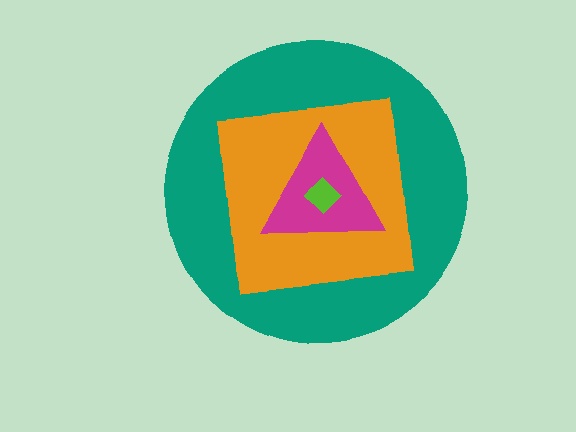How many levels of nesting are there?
4.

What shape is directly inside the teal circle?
The orange square.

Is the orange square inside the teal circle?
Yes.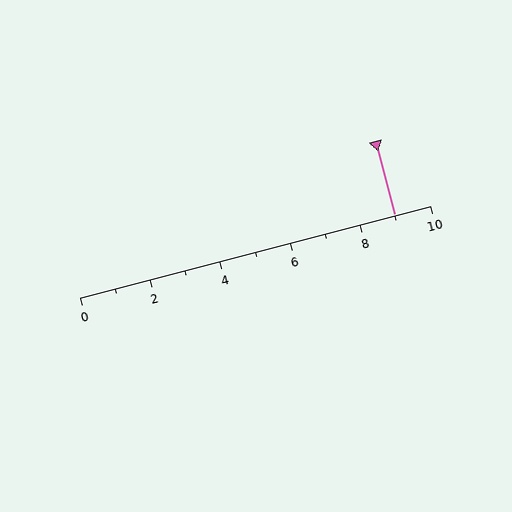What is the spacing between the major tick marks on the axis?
The major ticks are spaced 2 apart.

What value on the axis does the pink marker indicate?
The marker indicates approximately 9.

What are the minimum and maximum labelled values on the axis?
The axis runs from 0 to 10.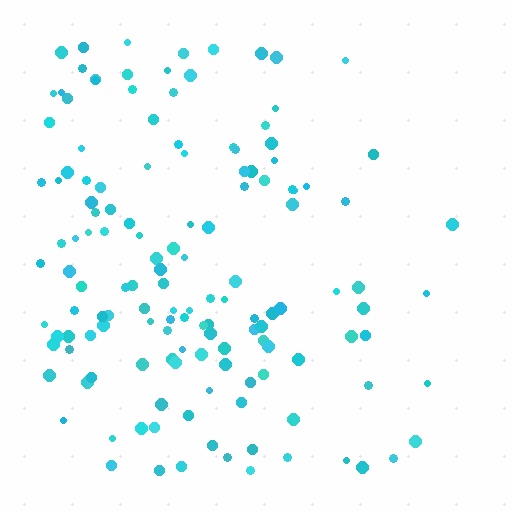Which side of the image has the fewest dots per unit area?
The right.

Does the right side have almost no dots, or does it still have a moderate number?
Still a moderate number, just noticeably fewer than the left.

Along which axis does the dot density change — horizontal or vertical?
Horizontal.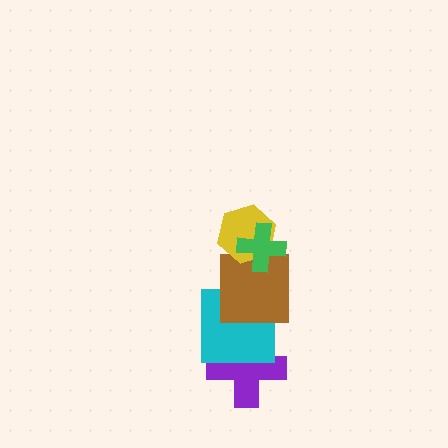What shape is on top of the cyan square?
The brown square is on top of the cyan square.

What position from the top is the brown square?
The brown square is 3rd from the top.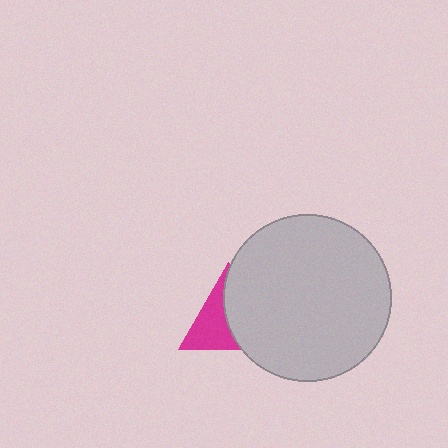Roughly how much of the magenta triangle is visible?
About half of it is visible (roughly 47%).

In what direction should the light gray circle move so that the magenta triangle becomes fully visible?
The light gray circle should move right. That is the shortest direction to clear the overlap and leave the magenta triangle fully visible.